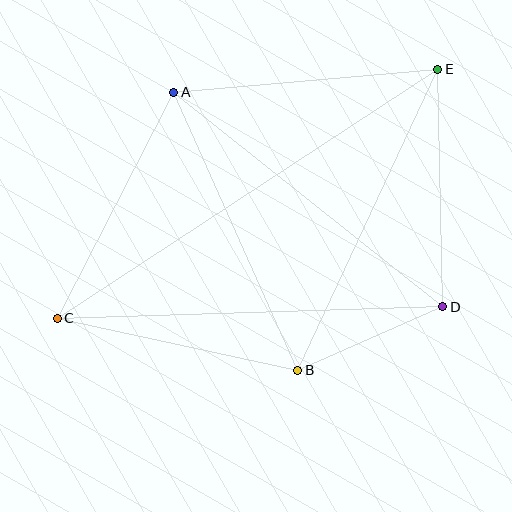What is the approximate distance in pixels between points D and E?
The distance between D and E is approximately 237 pixels.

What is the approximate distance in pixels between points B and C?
The distance between B and C is approximately 246 pixels.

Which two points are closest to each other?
Points B and D are closest to each other.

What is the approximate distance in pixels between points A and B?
The distance between A and B is approximately 305 pixels.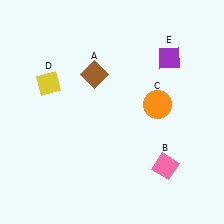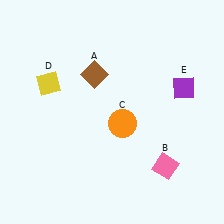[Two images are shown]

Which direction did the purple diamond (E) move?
The purple diamond (E) moved down.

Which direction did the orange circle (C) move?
The orange circle (C) moved left.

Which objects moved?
The objects that moved are: the orange circle (C), the purple diamond (E).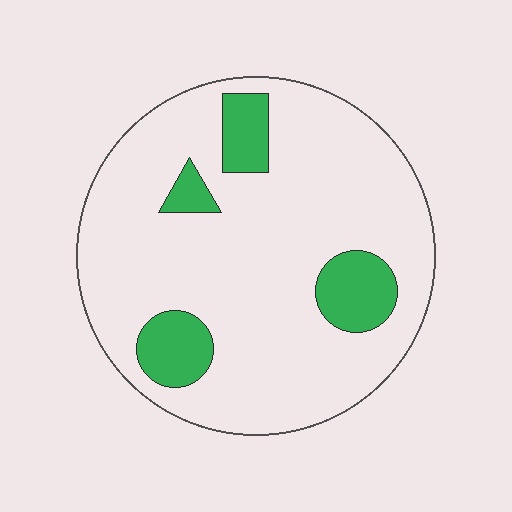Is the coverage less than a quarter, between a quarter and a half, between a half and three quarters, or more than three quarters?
Less than a quarter.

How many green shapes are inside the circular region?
4.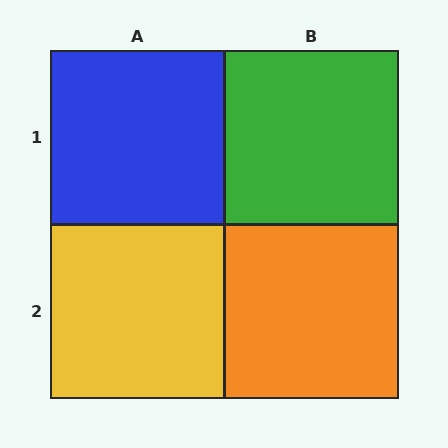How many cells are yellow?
1 cell is yellow.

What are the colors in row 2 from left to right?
Yellow, orange.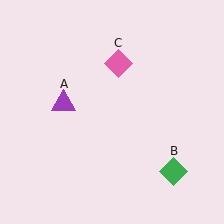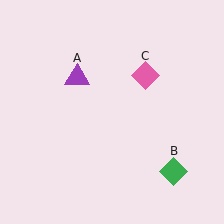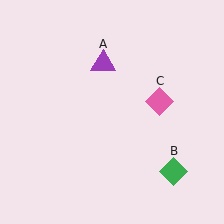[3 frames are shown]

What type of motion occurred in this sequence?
The purple triangle (object A), pink diamond (object C) rotated clockwise around the center of the scene.